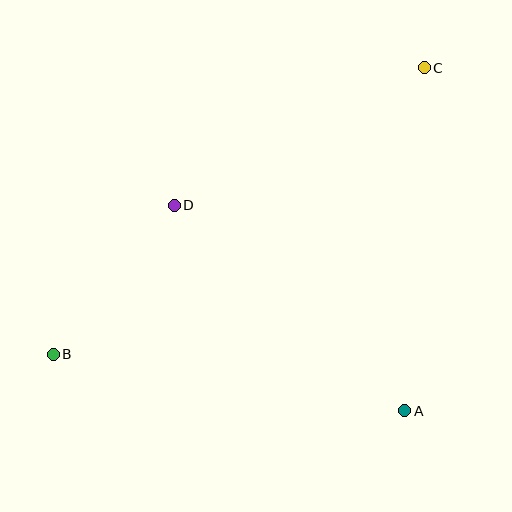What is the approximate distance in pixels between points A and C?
The distance between A and C is approximately 344 pixels.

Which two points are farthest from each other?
Points B and C are farthest from each other.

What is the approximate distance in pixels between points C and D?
The distance between C and D is approximately 285 pixels.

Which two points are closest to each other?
Points B and D are closest to each other.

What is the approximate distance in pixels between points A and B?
The distance between A and B is approximately 356 pixels.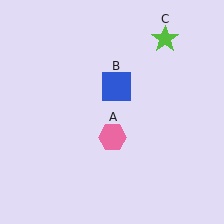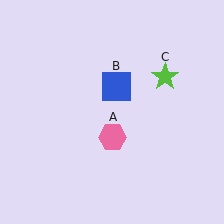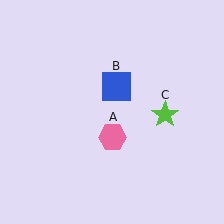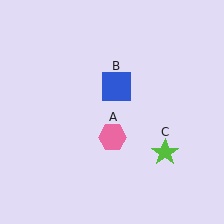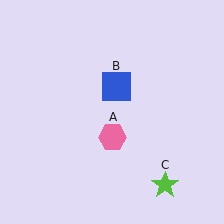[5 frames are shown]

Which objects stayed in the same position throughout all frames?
Pink hexagon (object A) and blue square (object B) remained stationary.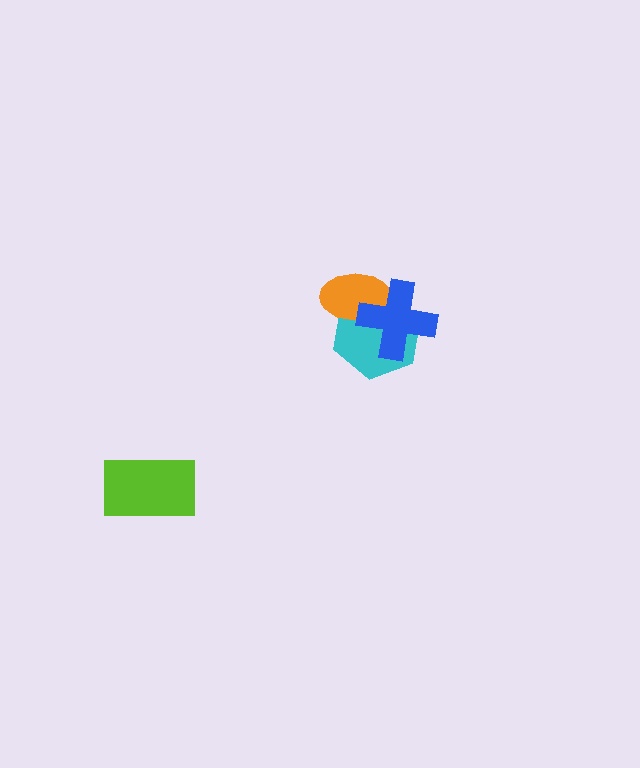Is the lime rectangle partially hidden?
No, no other shape covers it.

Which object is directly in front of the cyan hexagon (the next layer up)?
The orange ellipse is directly in front of the cyan hexagon.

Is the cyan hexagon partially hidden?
Yes, it is partially covered by another shape.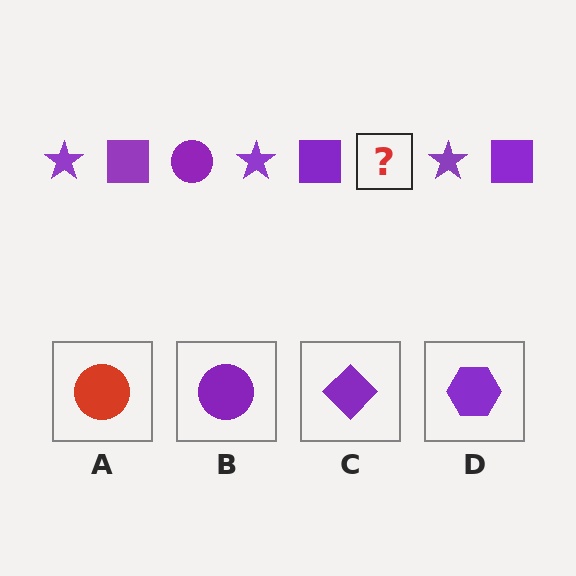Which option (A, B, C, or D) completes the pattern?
B.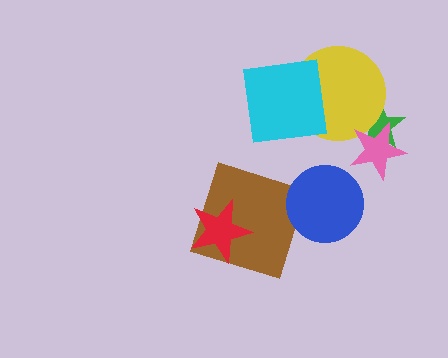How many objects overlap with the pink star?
2 objects overlap with the pink star.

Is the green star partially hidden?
Yes, it is partially covered by another shape.